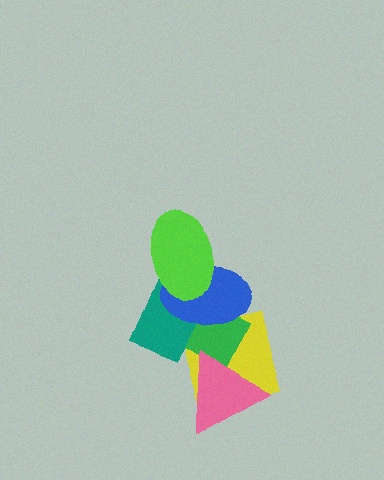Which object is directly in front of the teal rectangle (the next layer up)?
The blue ellipse is directly in front of the teal rectangle.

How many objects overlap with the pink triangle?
2 objects overlap with the pink triangle.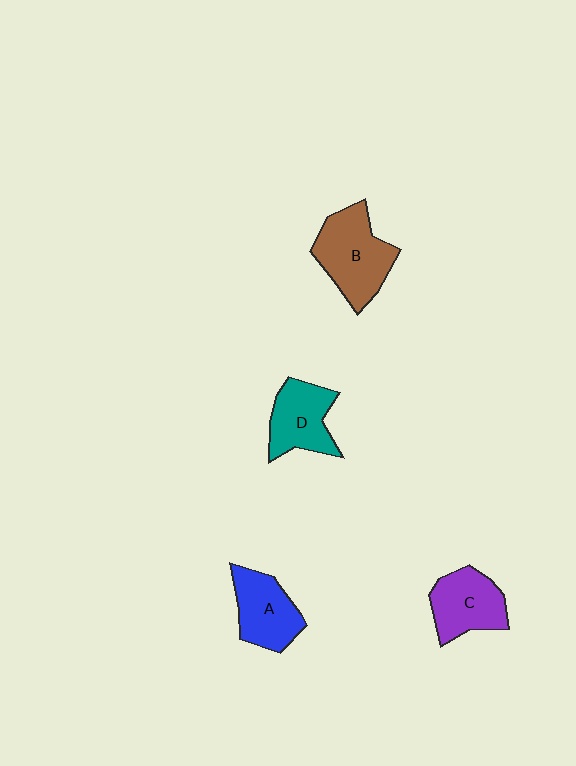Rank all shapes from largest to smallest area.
From largest to smallest: B (brown), C (purple), A (blue), D (teal).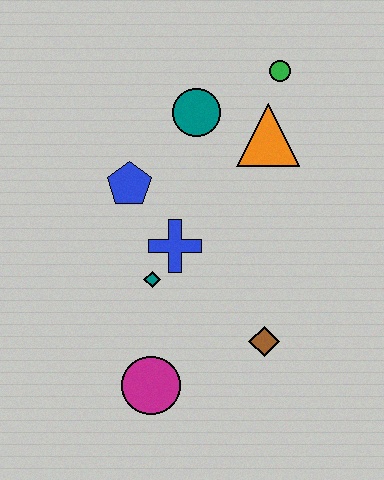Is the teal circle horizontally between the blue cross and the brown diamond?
Yes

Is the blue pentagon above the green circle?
No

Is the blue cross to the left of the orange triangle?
Yes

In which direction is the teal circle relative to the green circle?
The teal circle is to the left of the green circle.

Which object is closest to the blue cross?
The teal diamond is closest to the blue cross.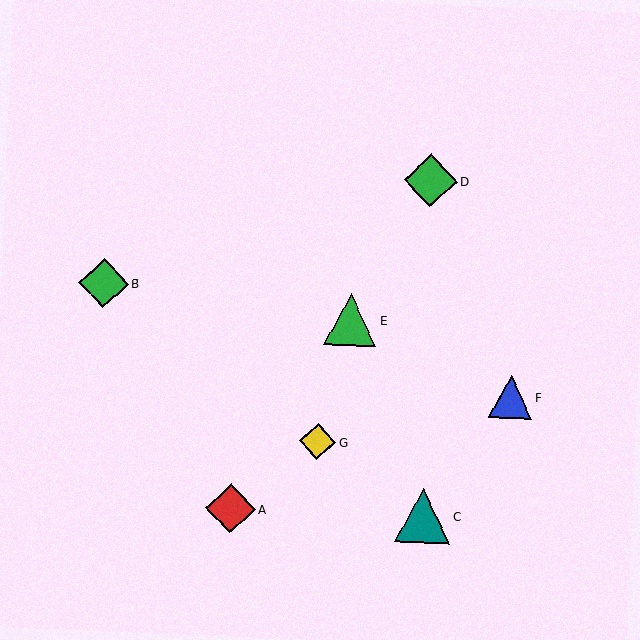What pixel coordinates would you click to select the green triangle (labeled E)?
Click at (351, 320) to select the green triangle E.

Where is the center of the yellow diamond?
The center of the yellow diamond is at (318, 442).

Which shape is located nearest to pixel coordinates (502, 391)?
The blue triangle (labeled F) at (511, 397) is nearest to that location.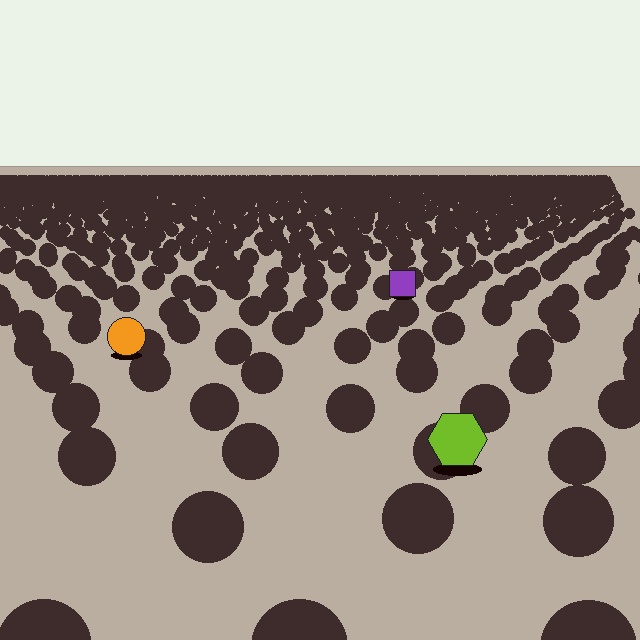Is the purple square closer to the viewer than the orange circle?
No. The orange circle is closer — you can tell from the texture gradient: the ground texture is coarser near it.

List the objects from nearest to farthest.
From nearest to farthest: the lime hexagon, the orange circle, the purple square.